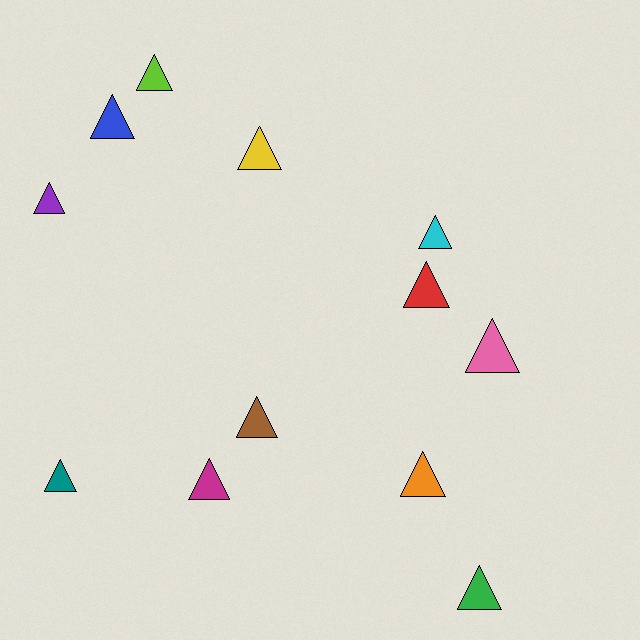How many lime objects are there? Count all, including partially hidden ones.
There is 1 lime object.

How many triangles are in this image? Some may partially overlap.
There are 12 triangles.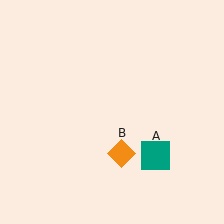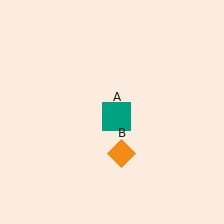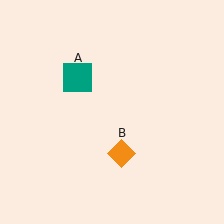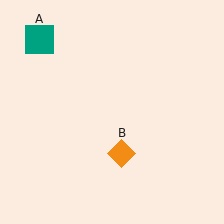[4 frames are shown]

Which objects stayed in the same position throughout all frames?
Orange diamond (object B) remained stationary.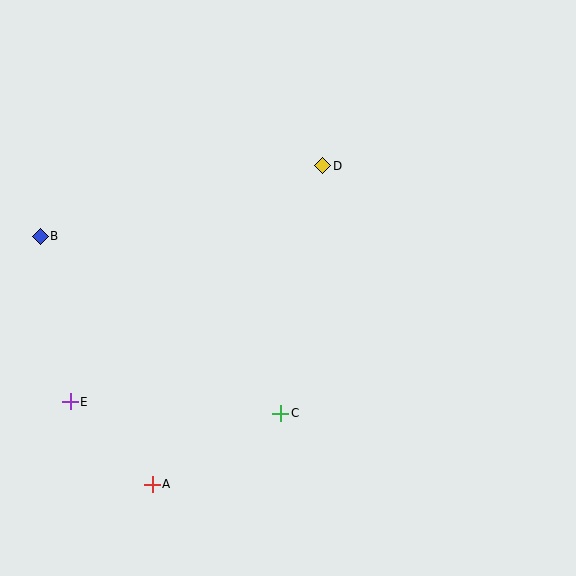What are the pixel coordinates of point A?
Point A is at (152, 484).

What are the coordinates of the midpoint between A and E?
The midpoint between A and E is at (111, 443).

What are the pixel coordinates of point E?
Point E is at (70, 402).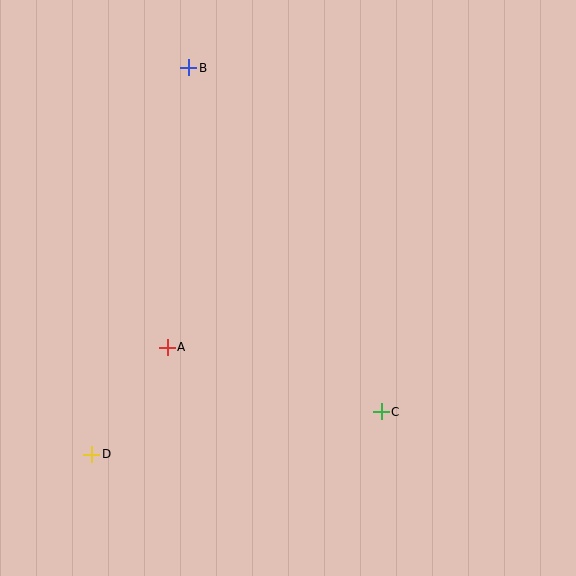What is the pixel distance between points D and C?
The distance between D and C is 292 pixels.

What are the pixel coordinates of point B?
Point B is at (189, 68).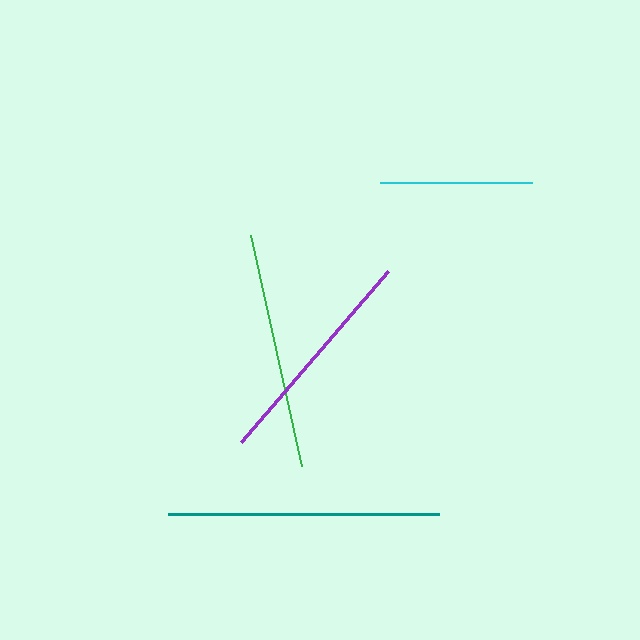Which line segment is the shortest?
The cyan line is the shortest at approximately 152 pixels.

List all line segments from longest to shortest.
From longest to shortest: teal, green, purple, cyan.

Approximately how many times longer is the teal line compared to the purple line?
The teal line is approximately 1.2 times the length of the purple line.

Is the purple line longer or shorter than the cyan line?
The purple line is longer than the cyan line.